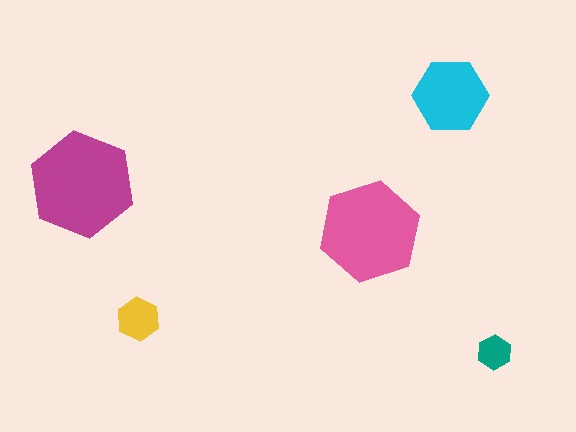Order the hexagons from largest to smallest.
the magenta one, the pink one, the cyan one, the yellow one, the teal one.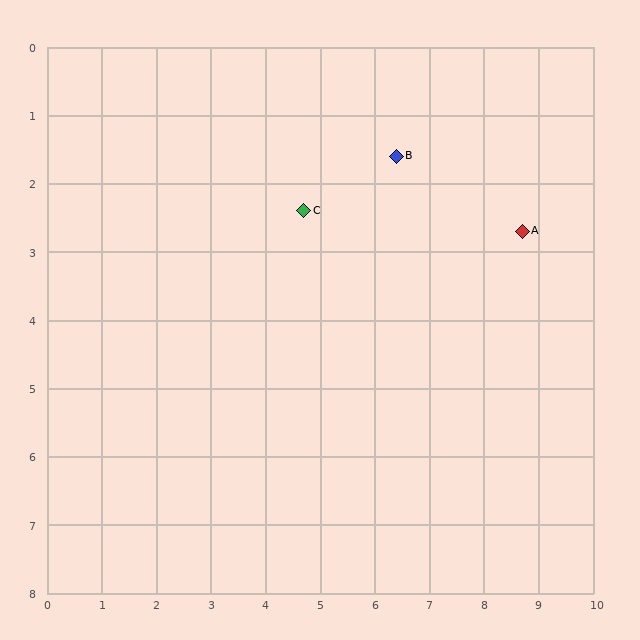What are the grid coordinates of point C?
Point C is at approximately (4.7, 2.4).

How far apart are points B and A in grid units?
Points B and A are about 2.5 grid units apart.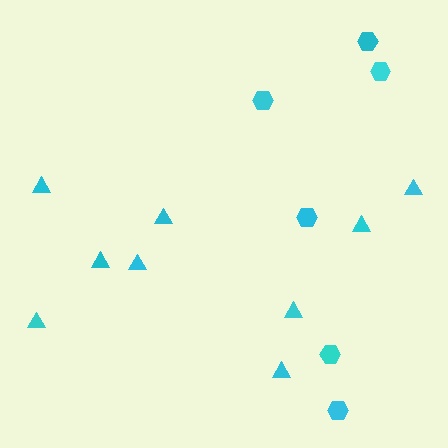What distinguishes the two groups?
There are 2 groups: one group of triangles (9) and one group of hexagons (6).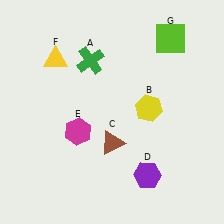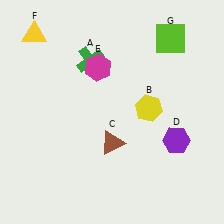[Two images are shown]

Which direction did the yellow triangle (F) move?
The yellow triangle (F) moved up.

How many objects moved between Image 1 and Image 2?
3 objects moved between the two images.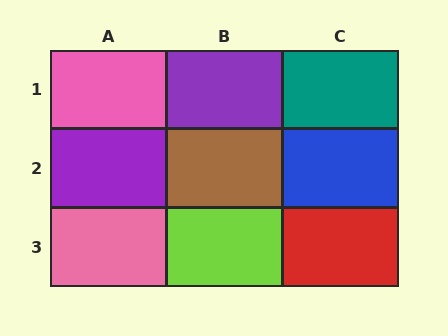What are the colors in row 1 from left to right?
Pink, purple, teal.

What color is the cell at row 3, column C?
Red.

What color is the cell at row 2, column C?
Blue.